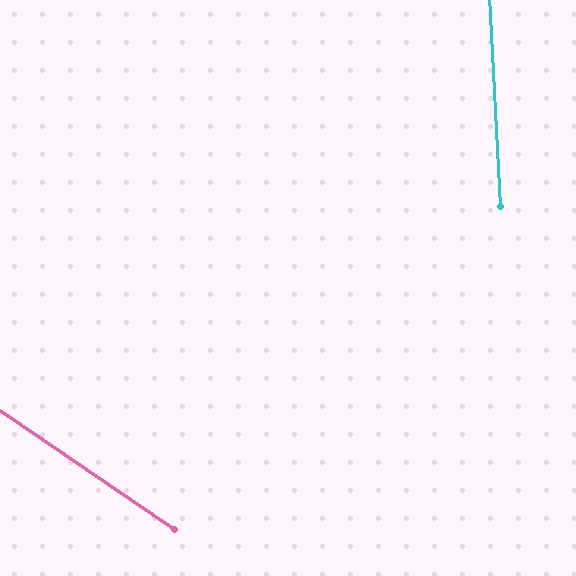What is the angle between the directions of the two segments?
Approximately 53 degrees.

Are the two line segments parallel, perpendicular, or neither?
Neither parallel nor perpendicular — they differ by about 53°.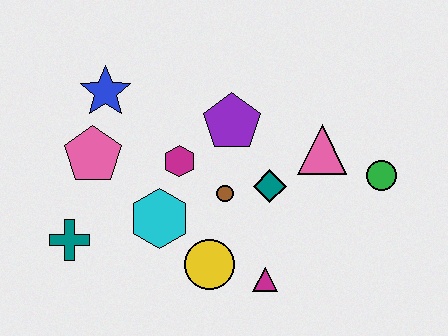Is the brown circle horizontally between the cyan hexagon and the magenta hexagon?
No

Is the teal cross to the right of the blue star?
No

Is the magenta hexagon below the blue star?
Yes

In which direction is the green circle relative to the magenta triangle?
The green circle is to the right of the magenta triangle.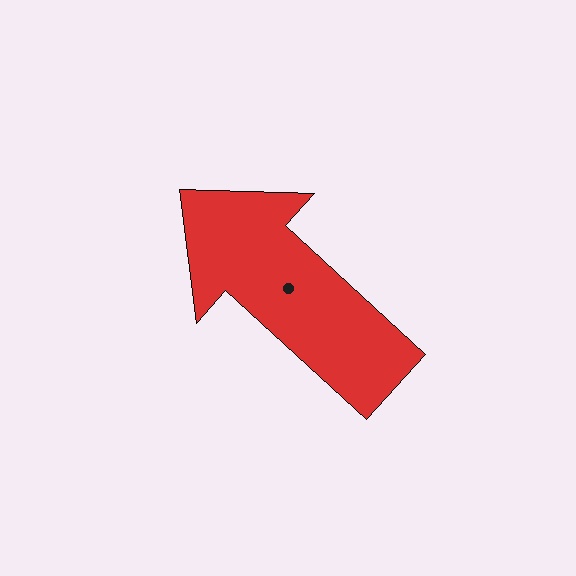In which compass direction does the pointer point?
Northwest.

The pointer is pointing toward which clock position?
Roughly 10 o'clock.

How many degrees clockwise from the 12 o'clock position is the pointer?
Approximately 312 degrees.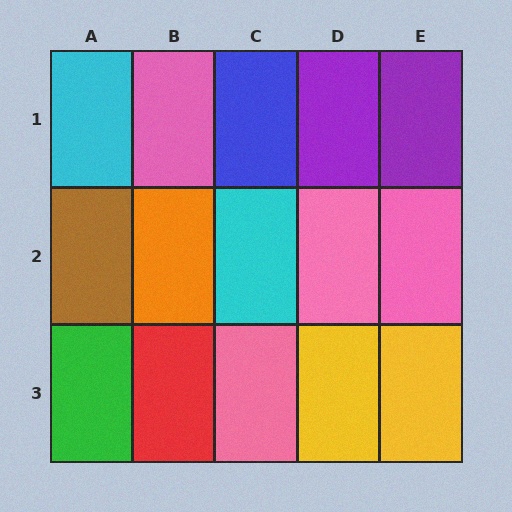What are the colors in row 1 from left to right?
Cyan, pink, blue, purple, purple.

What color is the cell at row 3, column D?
Yellow.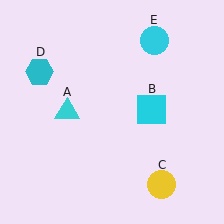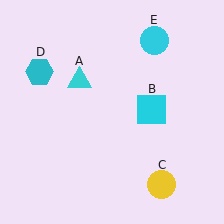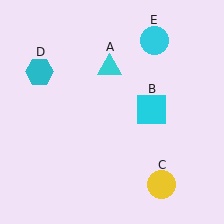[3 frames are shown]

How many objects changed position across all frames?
1 object changed position: cyan triangle (object A).